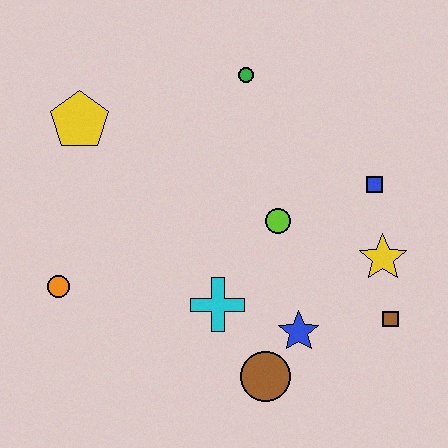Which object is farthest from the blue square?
The orange circle is farthest from the blue square.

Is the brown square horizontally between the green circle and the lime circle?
No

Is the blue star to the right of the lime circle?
Yes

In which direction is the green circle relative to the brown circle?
The green circle is above the brown circle.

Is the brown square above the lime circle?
No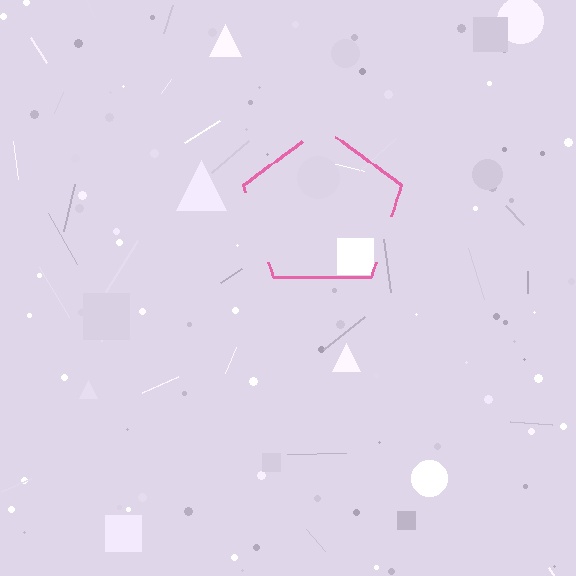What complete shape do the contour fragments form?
The contour fragments form a pentagon.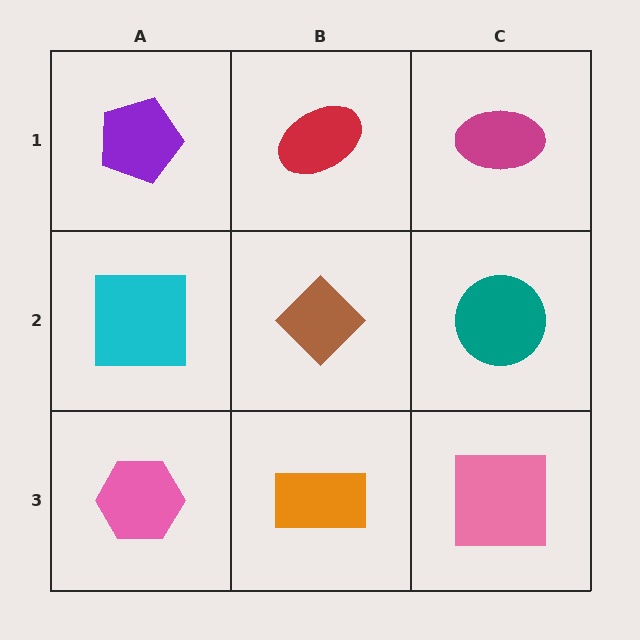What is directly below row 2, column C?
A pink square.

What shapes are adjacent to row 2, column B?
A red ellipse (row 1, column B), an orange rectangle (row 3, column B), a cyan square (row 2, column A), a teal circle (row 2, column C).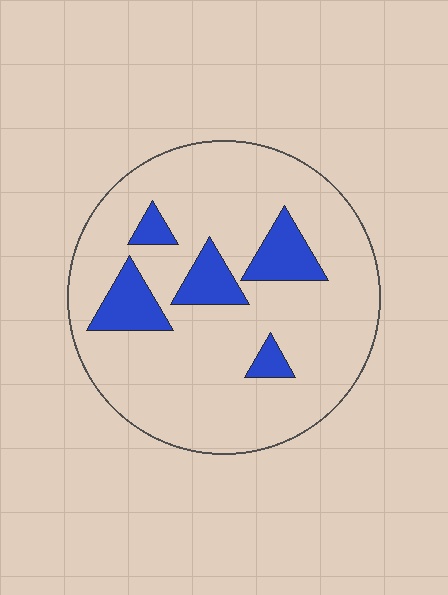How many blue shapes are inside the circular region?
5.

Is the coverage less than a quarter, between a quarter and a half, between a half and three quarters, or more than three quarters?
Less than a quarter.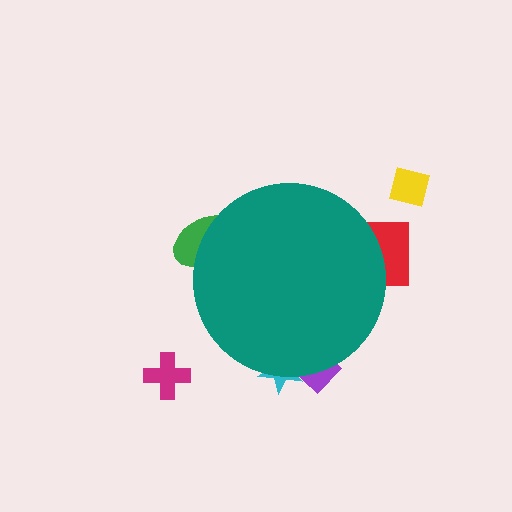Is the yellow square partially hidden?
No, the yellow square is fully visible.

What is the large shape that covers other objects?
A teal circle.